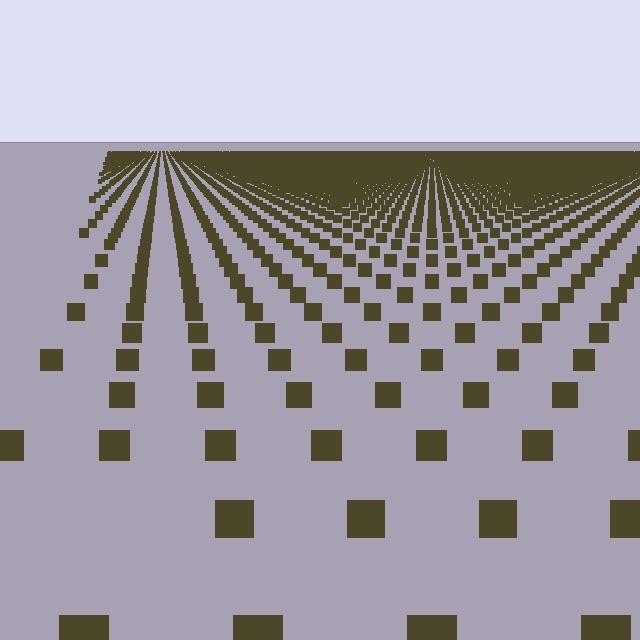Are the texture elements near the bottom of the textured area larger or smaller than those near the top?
Larger. Near the bottom, elements are closer to the viewer and appear at a bigger on-screen size.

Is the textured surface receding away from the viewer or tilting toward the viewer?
The surface is receding away from the viewer. Texture elements get smaller and denser toward the top.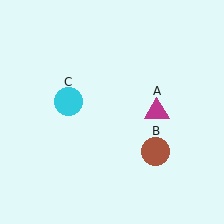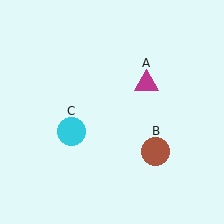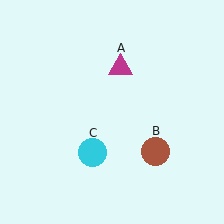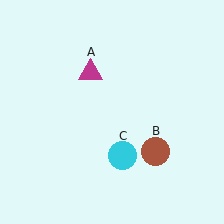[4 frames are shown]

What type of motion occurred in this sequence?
The magenta triangle (object A), cyan circle (object C) rotated counterclockwise around the center of the scene.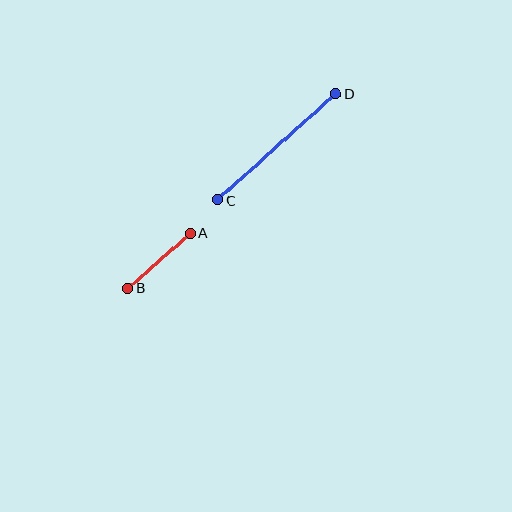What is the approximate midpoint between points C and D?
The midpoint is at approximately (277, 147) pixels.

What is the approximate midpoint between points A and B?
The midpoint is at approximately (159, 261) pixels.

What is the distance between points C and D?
The distance is approximately 159 pixels.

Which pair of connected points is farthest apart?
Points C and D are farthest apart.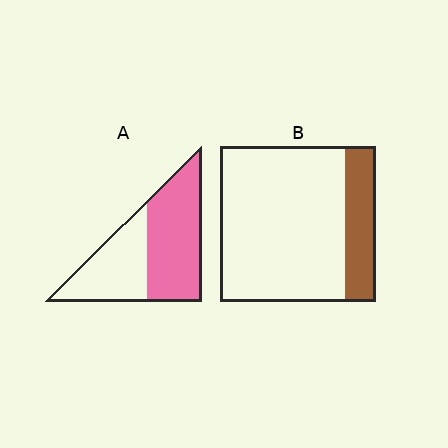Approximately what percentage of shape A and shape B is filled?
A is approximately 60% and B is approximately 20%.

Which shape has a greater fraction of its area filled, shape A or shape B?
Shape A.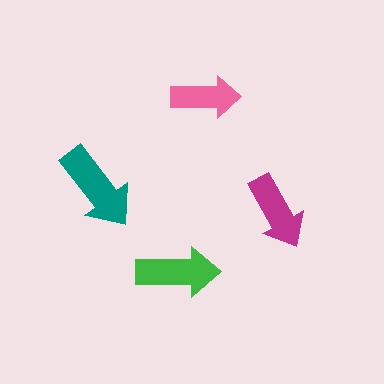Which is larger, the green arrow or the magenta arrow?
The green one.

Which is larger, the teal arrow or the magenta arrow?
The teal one.